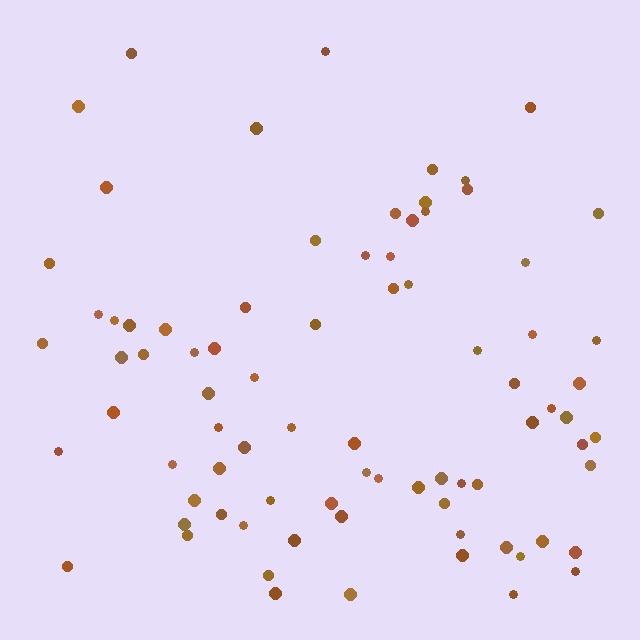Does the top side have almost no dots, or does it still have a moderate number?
Still a moderate number, just noticeably fewer than the bottom.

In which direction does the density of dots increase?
From top to bottom, with the bottom side densest.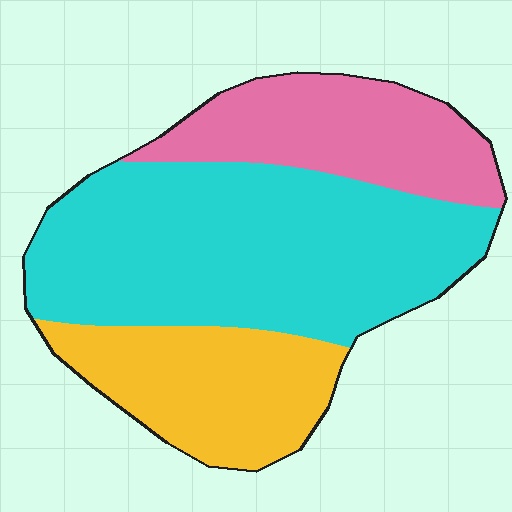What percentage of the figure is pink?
Pink takes up about one quarter (1/4) of the figure.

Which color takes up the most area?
Cyan, at roughly 55%.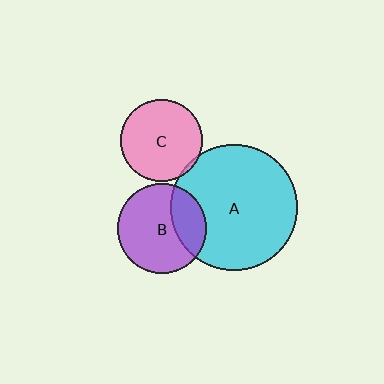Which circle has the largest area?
Circle A (cyan).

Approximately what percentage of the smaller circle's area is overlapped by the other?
Approximately 30%.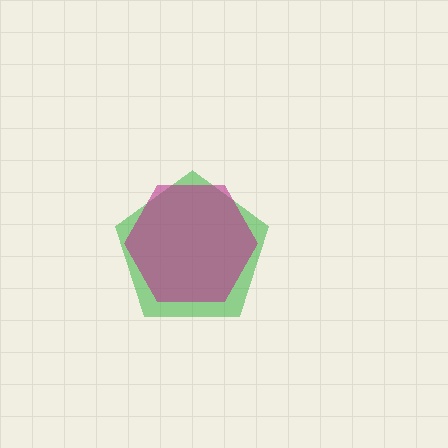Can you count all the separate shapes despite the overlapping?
Yes, there are 2 separate shapes.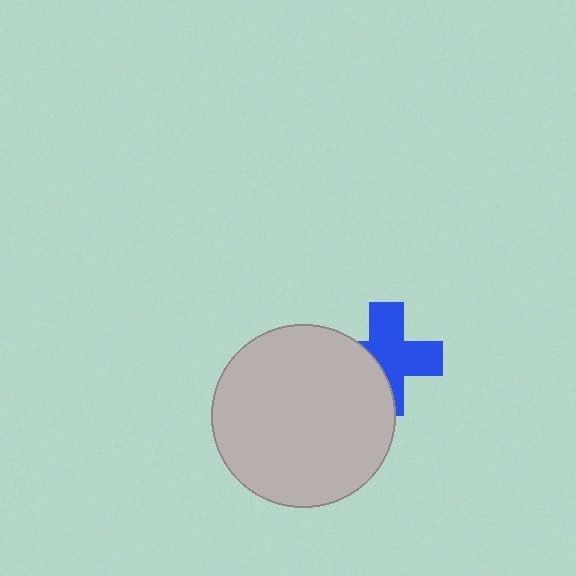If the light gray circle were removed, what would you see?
You would see the complete blue cross.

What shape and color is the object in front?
The object in front is a light gray circle.